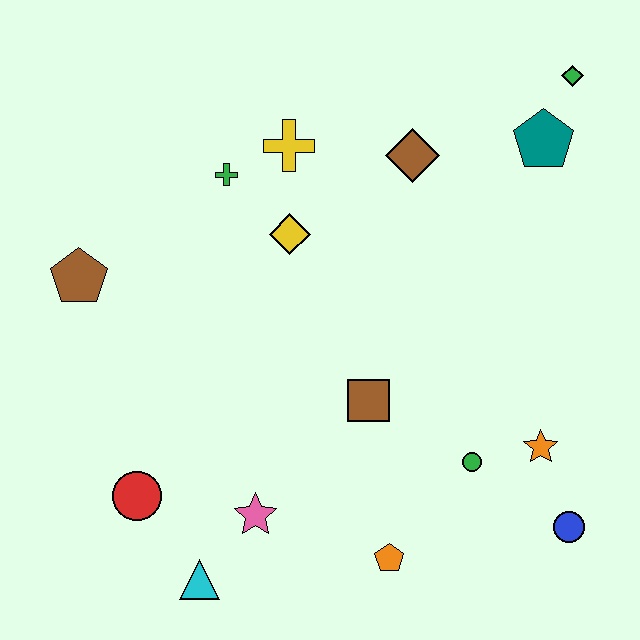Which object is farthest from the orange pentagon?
The green diamond is farthest from the orange pentagon.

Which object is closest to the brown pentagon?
The green cross is closest to the brown pentagon.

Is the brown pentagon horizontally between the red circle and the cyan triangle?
No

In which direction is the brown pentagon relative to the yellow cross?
The brown pentagon is to the left of the yellow cross.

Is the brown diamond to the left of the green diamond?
Yes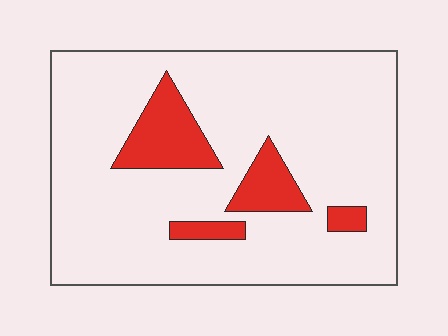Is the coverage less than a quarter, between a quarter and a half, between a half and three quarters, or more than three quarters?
Less than a quarter.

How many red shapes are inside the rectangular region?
4.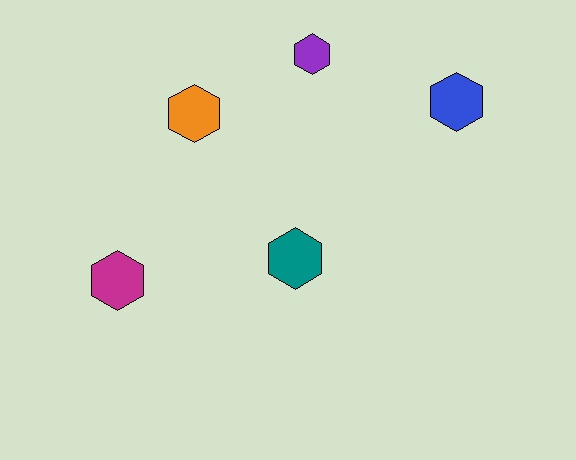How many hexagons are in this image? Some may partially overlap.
There are 5 hexagons.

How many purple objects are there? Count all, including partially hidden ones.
There is 1 purple object.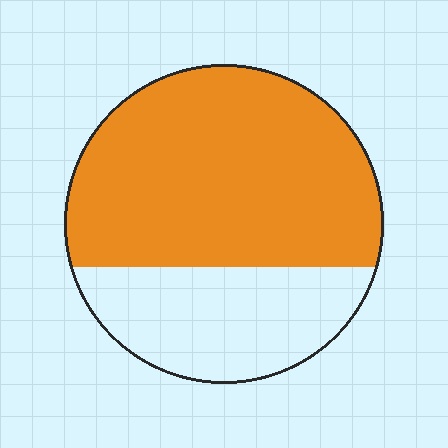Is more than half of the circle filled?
Yes.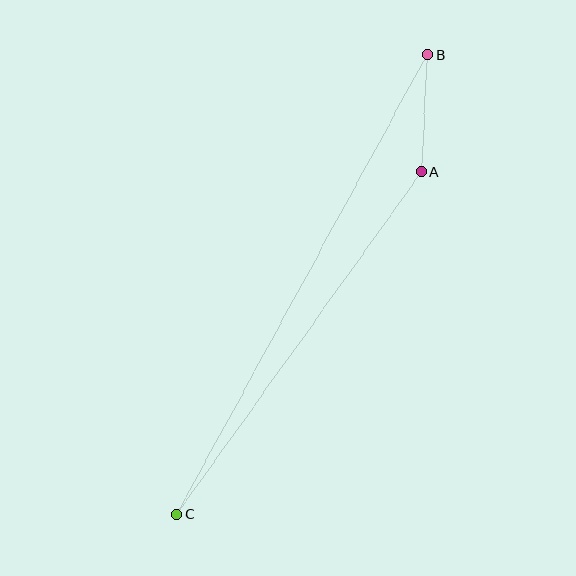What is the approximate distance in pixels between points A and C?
The distance between A and C is approximately 421 pixels.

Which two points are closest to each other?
Points A and B are closest to each other.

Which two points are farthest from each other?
Points B and C are farthest from each other.